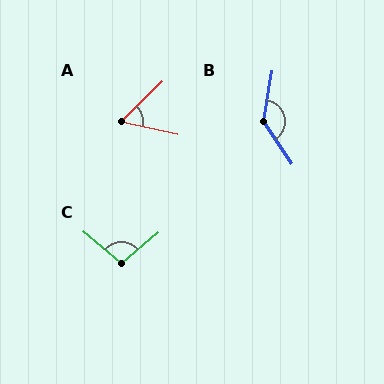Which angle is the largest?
B, at approximately 137 degrees.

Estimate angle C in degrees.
Approximately 100 degrees.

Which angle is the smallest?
A, at approximately 58 degrees.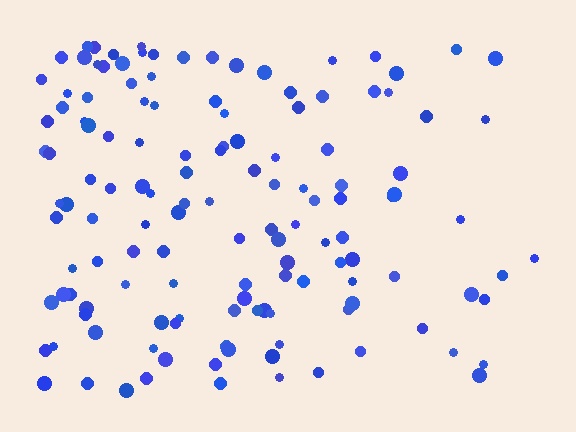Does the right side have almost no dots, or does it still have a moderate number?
Still a moderate number, just noticeably fewer than the left.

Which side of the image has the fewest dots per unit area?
The right.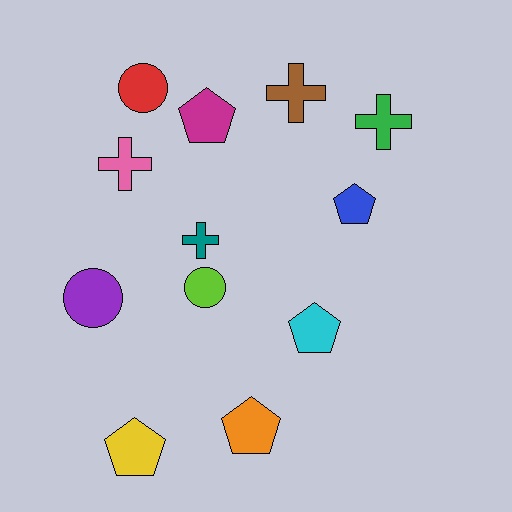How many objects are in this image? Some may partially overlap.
There are 12 objects.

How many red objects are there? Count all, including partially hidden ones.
There is 1 red object.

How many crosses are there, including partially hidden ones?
There are 4 crosses.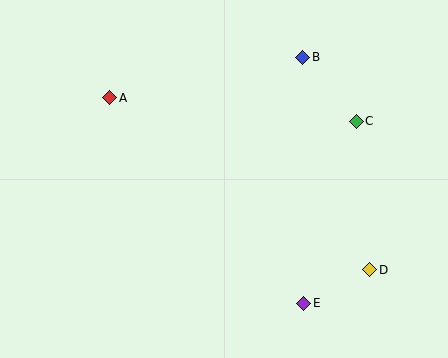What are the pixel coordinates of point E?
Point E is at (304, 303).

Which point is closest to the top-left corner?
Point A is closest to the top-left corner.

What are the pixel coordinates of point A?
Point A is at (110, 98).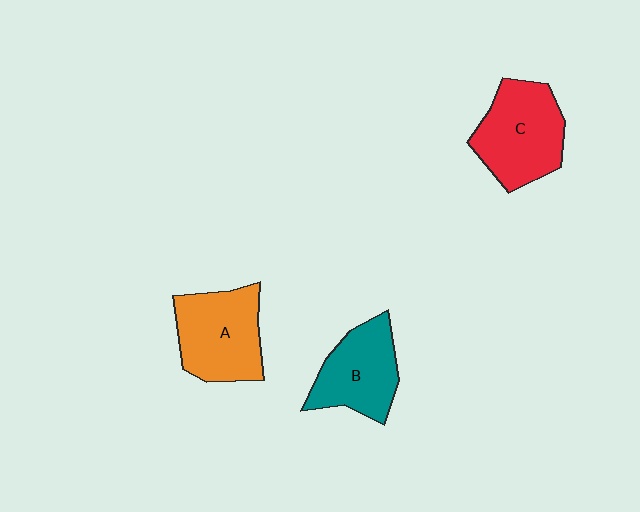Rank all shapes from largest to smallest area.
From largest to smallest: C (red), A (orange), B (teal).